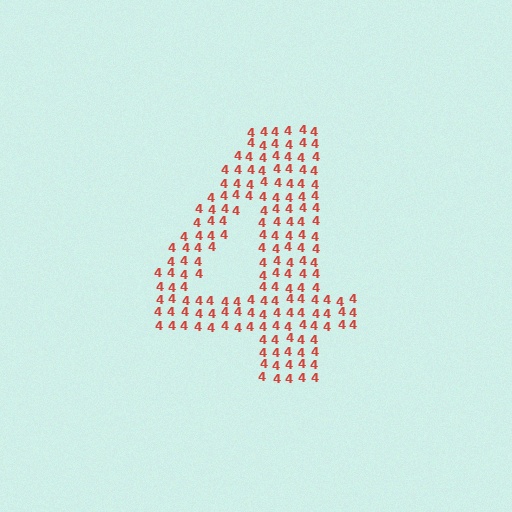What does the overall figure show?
The overall figure shows the digit 4.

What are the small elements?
The small elements are digit 4's.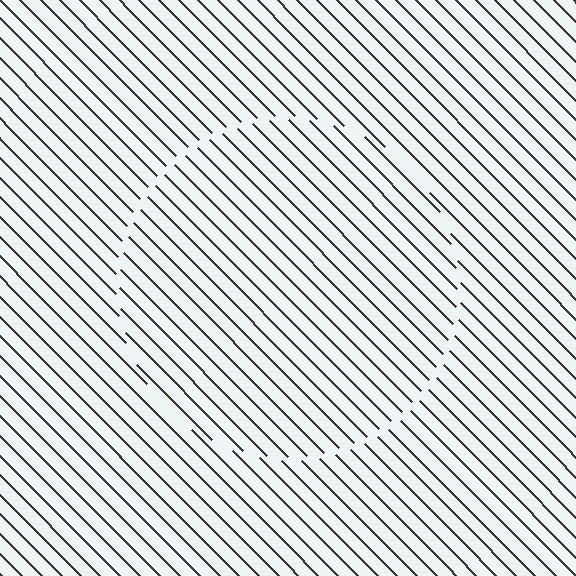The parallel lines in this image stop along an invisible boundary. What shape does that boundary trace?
An illusory circle. The interior of the shape contains the same grating, shifted by half a period — the contour is defined by the phase discontinuity where line-ends from the inner and outer gratings abut.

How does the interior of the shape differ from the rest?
The interior of the shape contains the same grating, shifted by half a period — the contour is defined by the phase discontinuity where line-ends from the inner and outer gratings abut.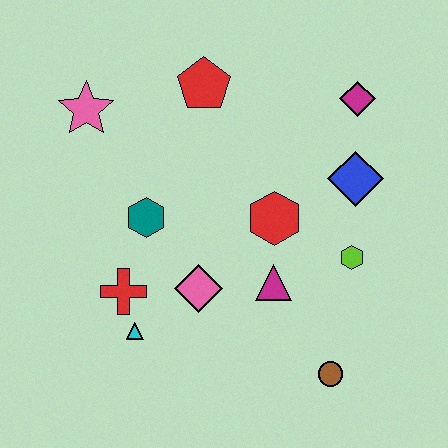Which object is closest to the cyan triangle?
The red cross is closest to the cyan triangle.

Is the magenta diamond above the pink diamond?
Yes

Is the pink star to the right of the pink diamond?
No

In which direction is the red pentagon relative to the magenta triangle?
The red pentagon is above the magenta triangle.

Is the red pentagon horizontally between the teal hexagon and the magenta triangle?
Yes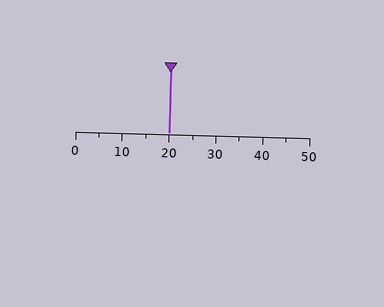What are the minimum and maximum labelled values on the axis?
The axis runs from 0 to 50.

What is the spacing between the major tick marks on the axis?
The major ticks are spaced 10 apart.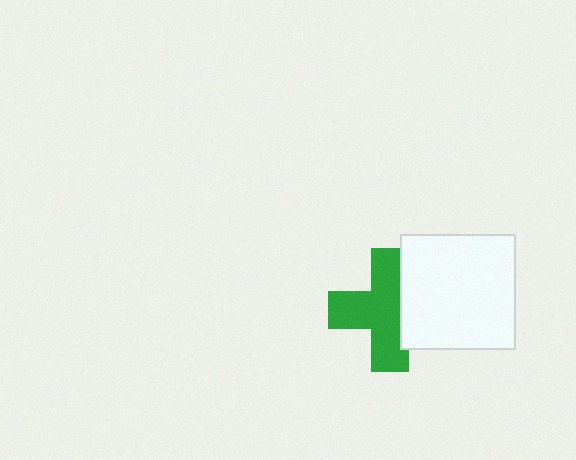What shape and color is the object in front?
The object in front is a white square.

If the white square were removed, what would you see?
You would see the complete green cross.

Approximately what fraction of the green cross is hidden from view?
Roughly 33% of the green cross is hidden behind the white square.